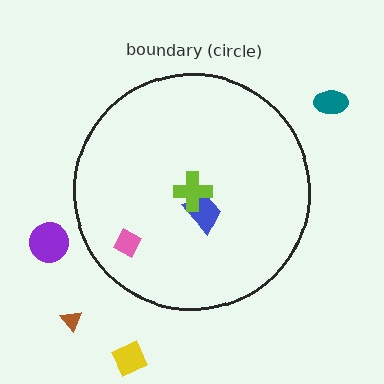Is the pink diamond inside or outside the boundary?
Inside.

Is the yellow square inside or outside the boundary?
Outside.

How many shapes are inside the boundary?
3 inside, 4 outside.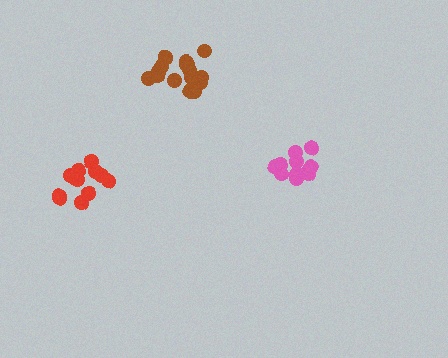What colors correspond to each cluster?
The clusters are colored: red, brown, pink.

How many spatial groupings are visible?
There are 3 spatial groupings.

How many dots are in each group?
Group 1: 12 dots, Group 2: 17 dots, Group 3: 11 dots (40 total).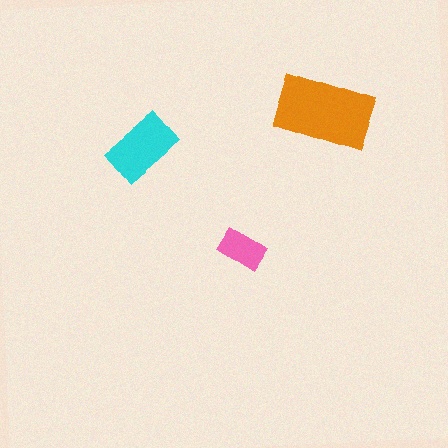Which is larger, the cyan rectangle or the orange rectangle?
The orange one.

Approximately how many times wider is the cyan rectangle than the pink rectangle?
About 1.5 times wider.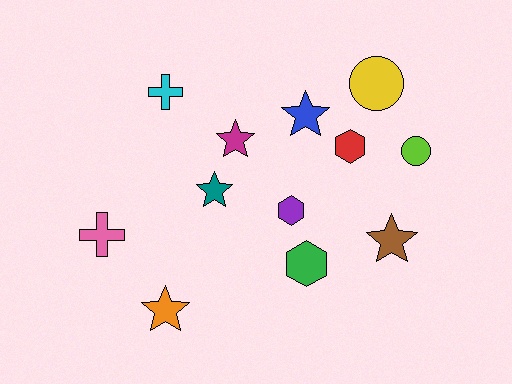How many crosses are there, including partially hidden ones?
There are 2 crosses.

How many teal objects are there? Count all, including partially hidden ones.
There is 1 teal object.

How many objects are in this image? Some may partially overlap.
There are 12 objects.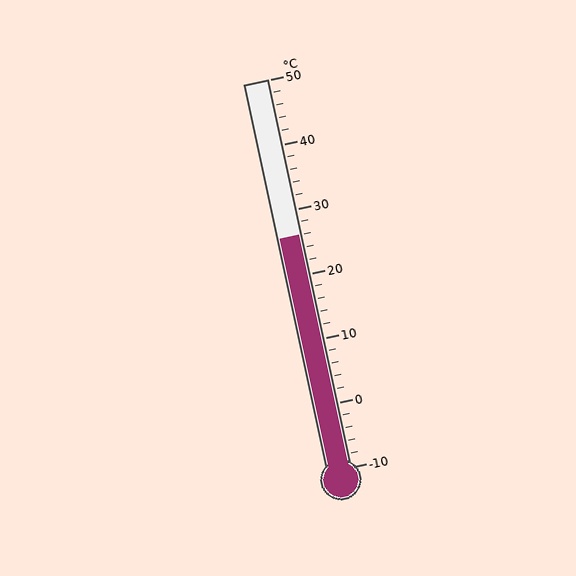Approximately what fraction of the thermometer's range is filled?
The thermometer is filled to approximately 60% of its range.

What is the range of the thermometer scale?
The thermometer scale ranges from -10°C to 50°C.